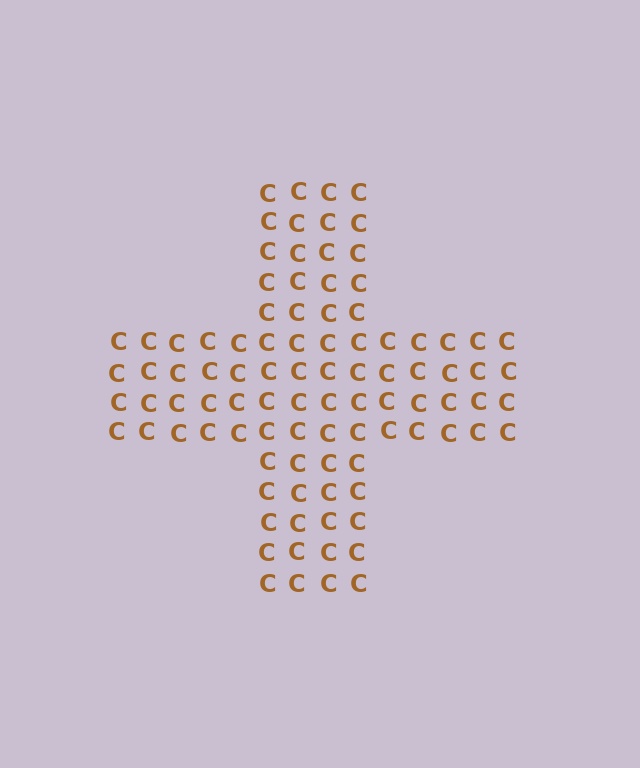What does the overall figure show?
The overall figure shows a cross.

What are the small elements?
The small elements are letter C's.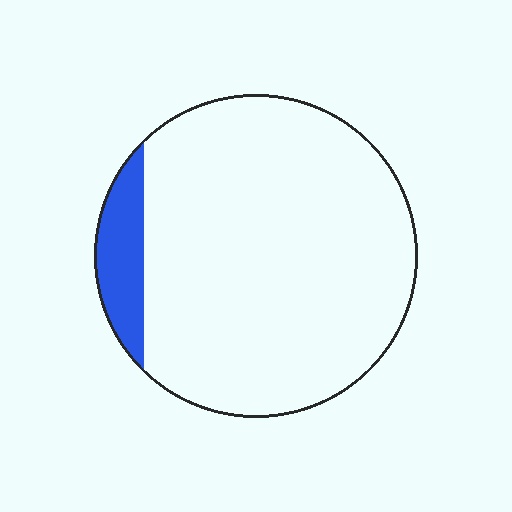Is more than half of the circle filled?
No.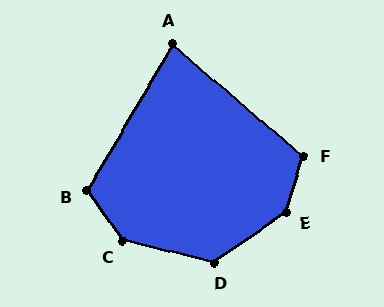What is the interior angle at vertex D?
Approximately 132 degrees (obtuse).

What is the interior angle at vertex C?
Approximately 139 degrees (obtuse).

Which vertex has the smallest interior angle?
A, at approximately 80 degrees.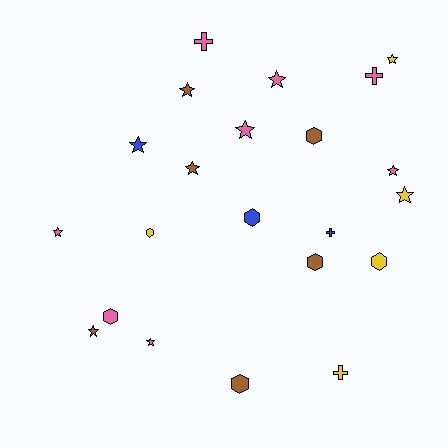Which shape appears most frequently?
Star, with 11 objects.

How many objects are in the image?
There are 22 objects.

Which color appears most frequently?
Pink, with 8 objects.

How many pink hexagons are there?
There is 1 pink hexagon.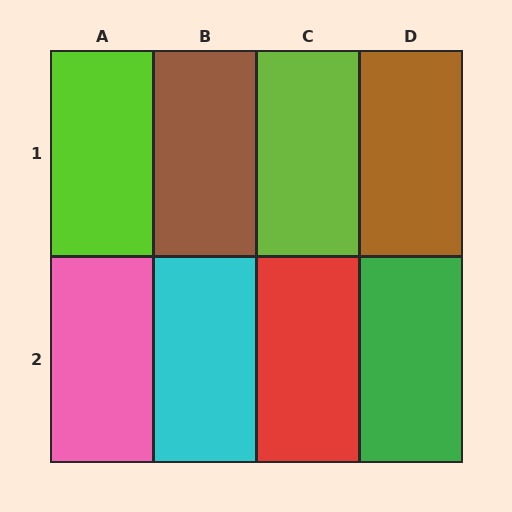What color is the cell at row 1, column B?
Brown.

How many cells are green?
1 cell is green.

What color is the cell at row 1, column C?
Lime.